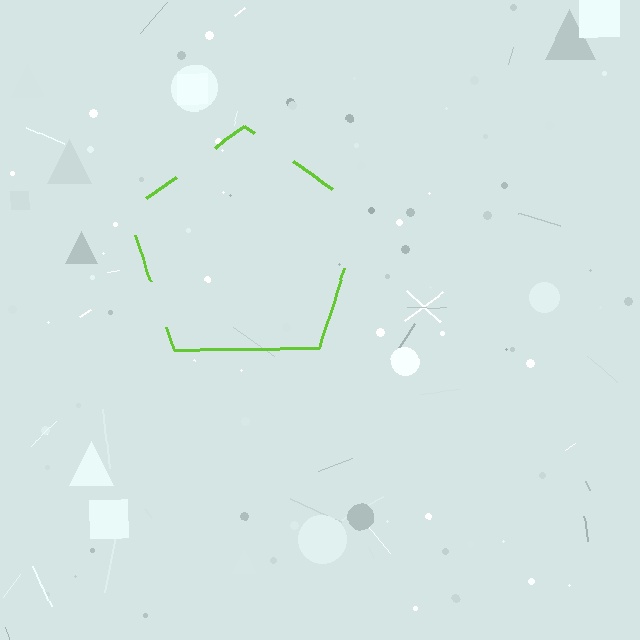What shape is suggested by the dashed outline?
The dashed outline suggests a pentagon.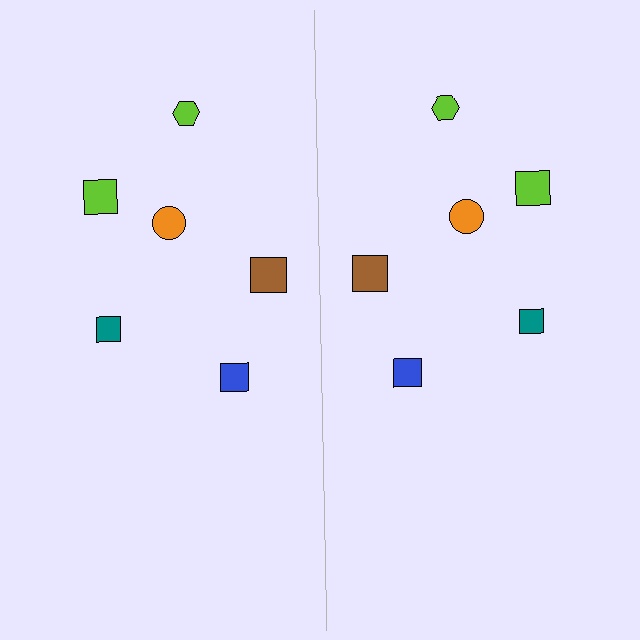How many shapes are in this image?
There are 12 shapes in this image.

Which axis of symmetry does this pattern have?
The pattern has a vertical axis of symmetry running through the center of the image.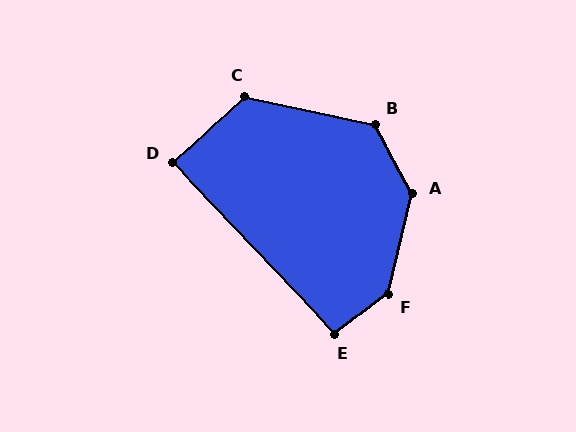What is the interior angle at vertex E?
Approximately 97 degrees (obtuse).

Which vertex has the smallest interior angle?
D, at approximately 89 degrees.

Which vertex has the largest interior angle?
F, at approximately 140 degrees.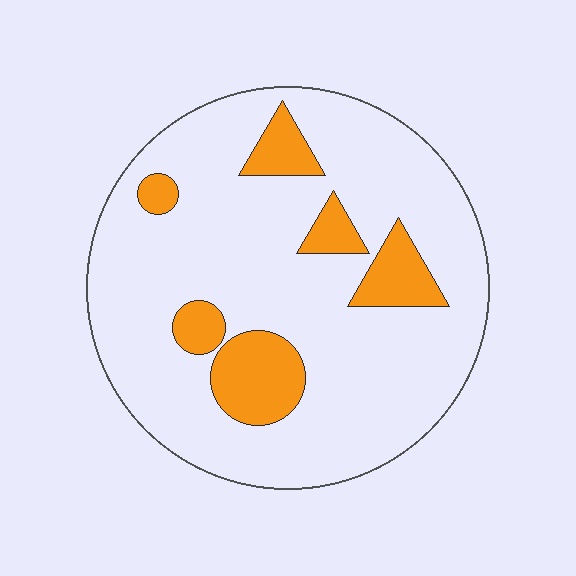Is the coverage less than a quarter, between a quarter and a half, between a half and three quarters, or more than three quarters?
Less than a quarter.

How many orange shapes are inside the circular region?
6.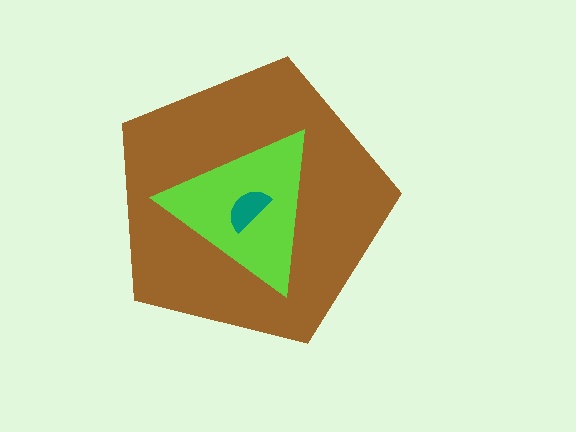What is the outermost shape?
The brown pentagon.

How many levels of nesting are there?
3.